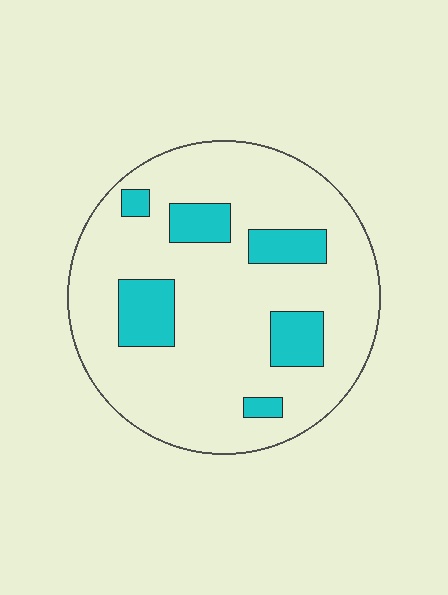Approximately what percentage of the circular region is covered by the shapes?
Approximately 20%.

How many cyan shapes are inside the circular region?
6.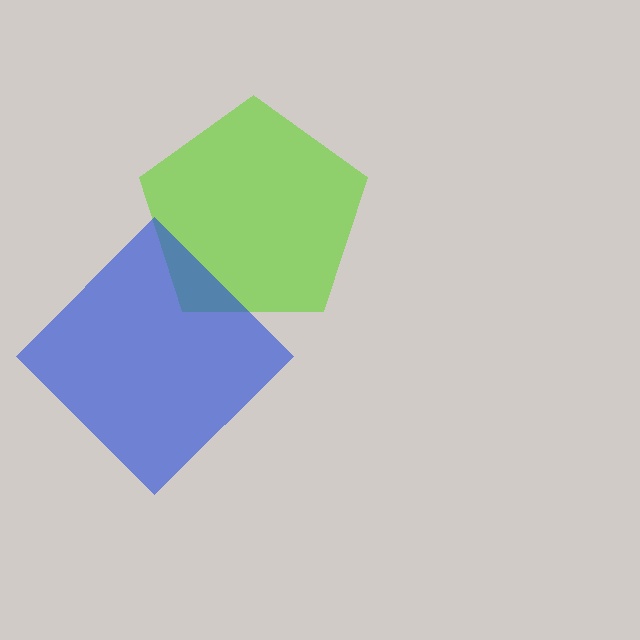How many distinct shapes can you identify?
There are 2 distinct shapes: a lime pentagon, a blue diamond.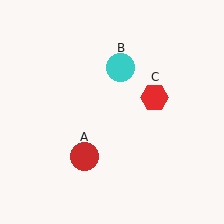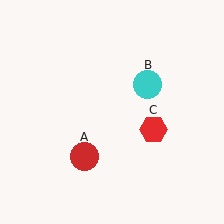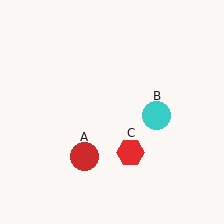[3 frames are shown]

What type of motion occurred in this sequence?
The cyan circle (object B), red hexagon (object C) rotated clockwise around the center of the scene.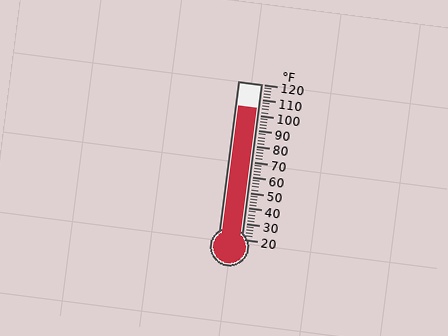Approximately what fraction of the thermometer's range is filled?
The thermometer is filled to approximately 85% of its range.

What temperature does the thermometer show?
The thermometer shows approximately 104°F.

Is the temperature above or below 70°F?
The temperature is above 70°F.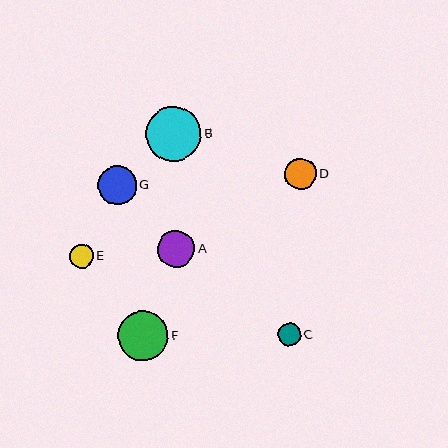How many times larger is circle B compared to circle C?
Circle B is approximately 2.4 times the size of circle C.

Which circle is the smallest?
Circle C is the smallest with a size of approximately 23 pixels.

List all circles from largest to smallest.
From largest to smallest: B, F, G, A, D, E, C.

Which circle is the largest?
Circle B is the largest with a size of approximately 56 pixels.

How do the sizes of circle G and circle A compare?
Circle G and circle A are approximately the same size.